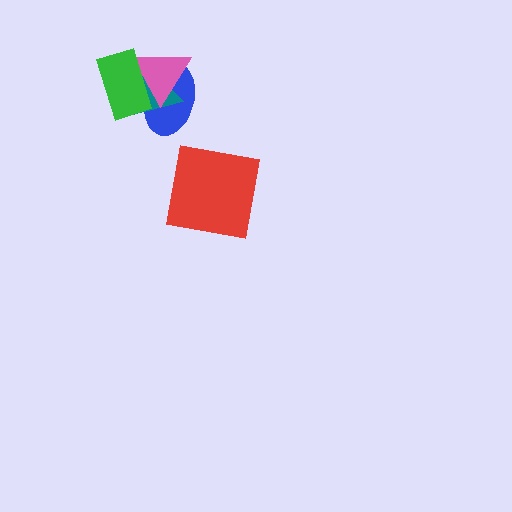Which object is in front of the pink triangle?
The green rectangle is in front of the pink triangle.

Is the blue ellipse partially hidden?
Yes, it is partially covered by another shape.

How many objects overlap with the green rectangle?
3 objects overlap with the green rectangle.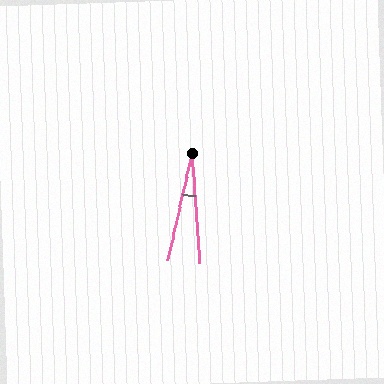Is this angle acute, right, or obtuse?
It is acute.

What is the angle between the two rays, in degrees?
Approximately 17 degrees.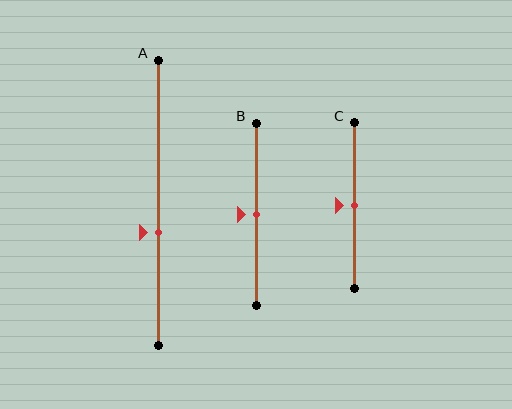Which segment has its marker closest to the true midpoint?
Segment B has its marker closest to the true midpoint.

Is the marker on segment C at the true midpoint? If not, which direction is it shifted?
Yes, the marker on segment C is at the true midpoint.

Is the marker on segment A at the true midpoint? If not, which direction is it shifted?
No, the marker on segment A is shifted downward by about 10% of the segment length.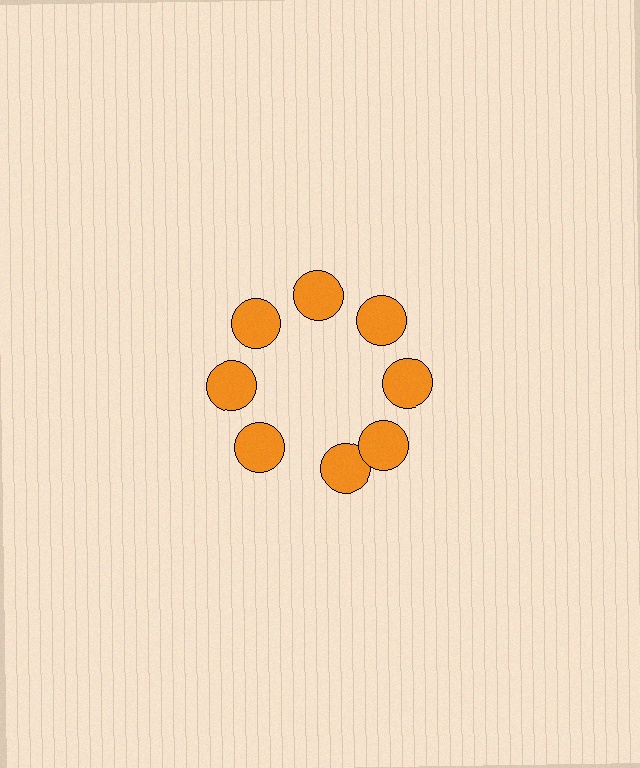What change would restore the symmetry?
The symmetry would be restored by rotating it back into even spacing with its neighbors so that all 8 circles sit at equal angles and equal distance from the center.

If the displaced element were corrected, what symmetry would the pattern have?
It would have 8-fold rotational symmetry — the pattern would map onto itself every 45 degrees.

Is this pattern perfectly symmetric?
No. The 8 orange circles are arranged in a ring, but one element near the 6 o'clock position is rotated out of alignment along the ring, breaking the 8-fold rotational symmetry.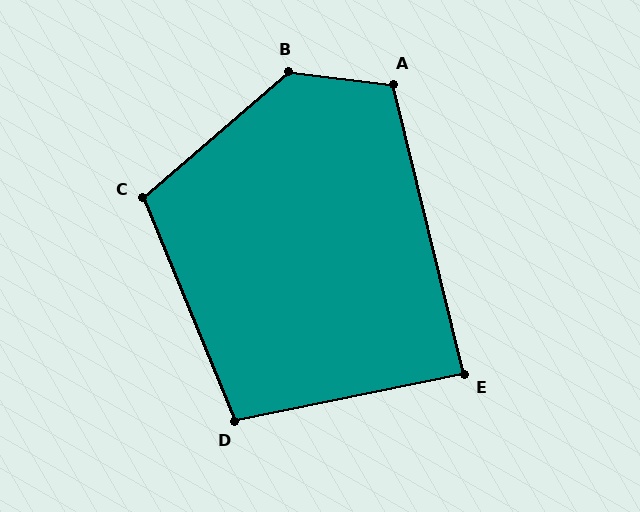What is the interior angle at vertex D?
Approximately 100 degrees (obtuse).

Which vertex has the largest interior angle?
B, at approximately 133 degrees.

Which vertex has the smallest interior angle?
E, at approximately 88 degrees.